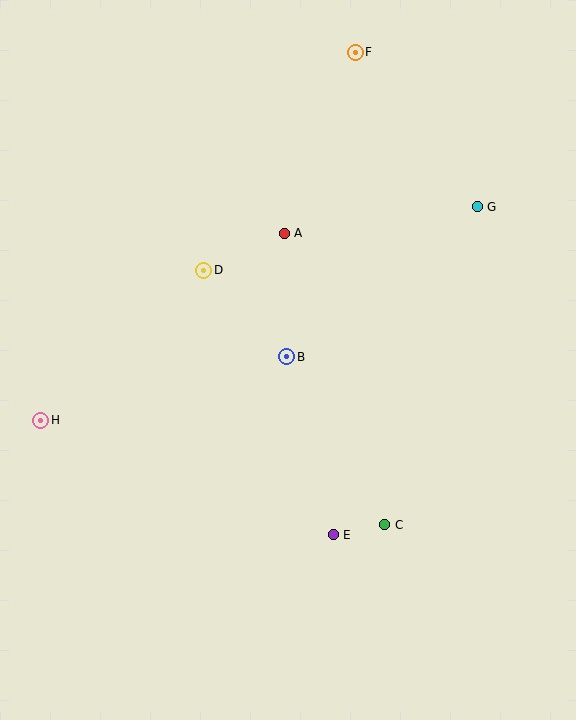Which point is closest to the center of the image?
Point B at (287, 357) is closest to the center.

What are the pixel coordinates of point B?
Point B is at (287, 357).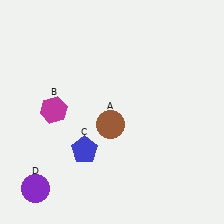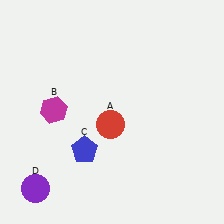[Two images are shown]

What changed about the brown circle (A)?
In Image 1, A is brown. In Image 2, it changed to red.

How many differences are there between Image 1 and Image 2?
There is 1 difference between the two images.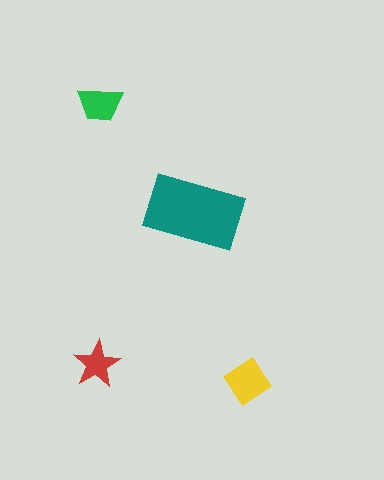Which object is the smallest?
The red star.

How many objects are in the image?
There are 4 objects in the image.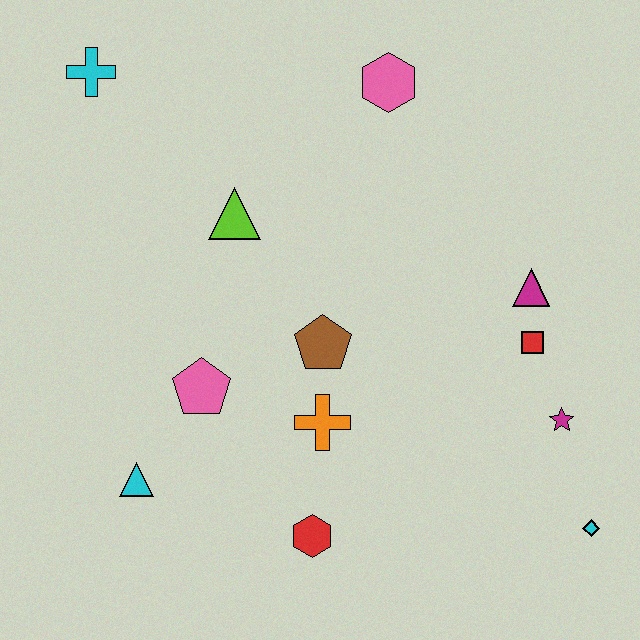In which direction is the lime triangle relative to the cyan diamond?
The lime triangle is to the left of the cyan diamond.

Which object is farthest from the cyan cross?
The cyan diamond is farthest from the cyan cross.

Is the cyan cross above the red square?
Yes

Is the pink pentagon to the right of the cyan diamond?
No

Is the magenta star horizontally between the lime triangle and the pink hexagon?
No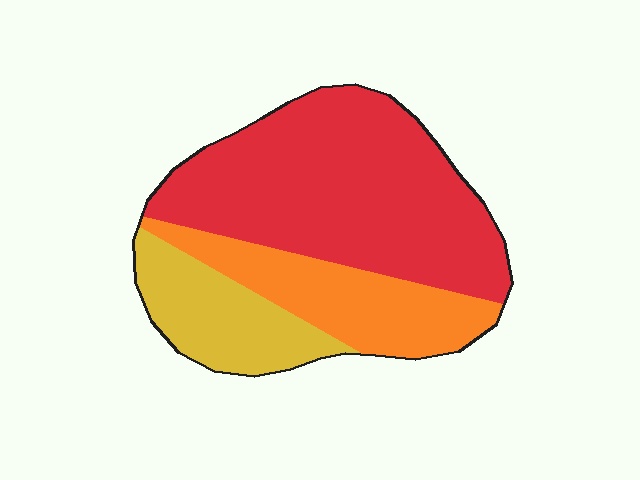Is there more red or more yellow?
Red.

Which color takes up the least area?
Yellow, at roughly 20%.